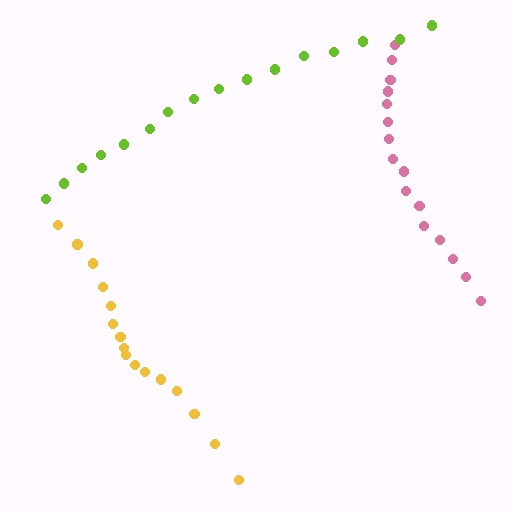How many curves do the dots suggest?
There are 3 distinct paths.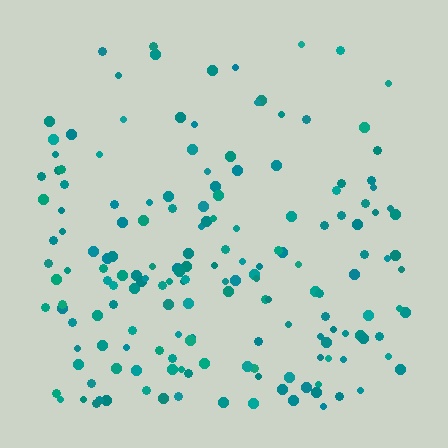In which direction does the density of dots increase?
From top to bottom, with the bottom side densest.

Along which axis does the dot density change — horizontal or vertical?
Vertical.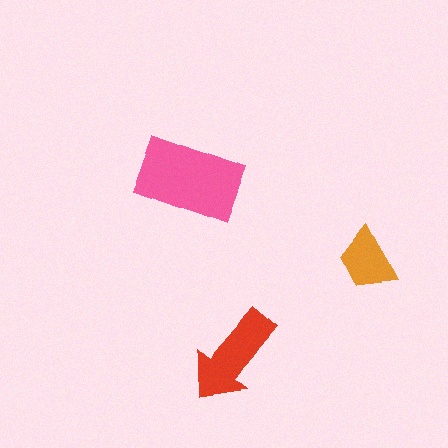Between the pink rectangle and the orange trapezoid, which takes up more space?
The pink rectangle.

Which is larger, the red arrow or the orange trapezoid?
The red arrow.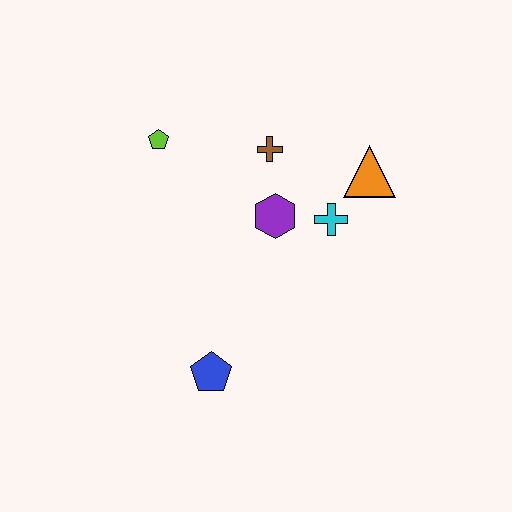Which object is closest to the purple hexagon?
The cyan cross is closest to the purple hexagon.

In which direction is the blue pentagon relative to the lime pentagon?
The blue pentagon is below the lime pentagon.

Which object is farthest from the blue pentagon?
The orange triangle is farthest from the blue pentagon.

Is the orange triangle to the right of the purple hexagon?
Yes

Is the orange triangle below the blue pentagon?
No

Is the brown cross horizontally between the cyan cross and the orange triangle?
No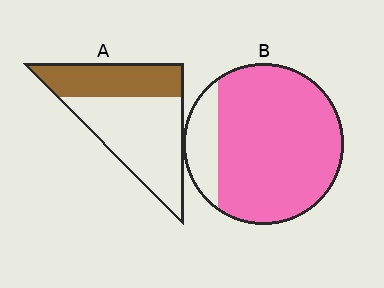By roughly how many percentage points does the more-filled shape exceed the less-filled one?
By roughly 45 percentage points (B over A).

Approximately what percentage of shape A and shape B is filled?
A is approximately 35% and B is approximately 85%.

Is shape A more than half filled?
No.